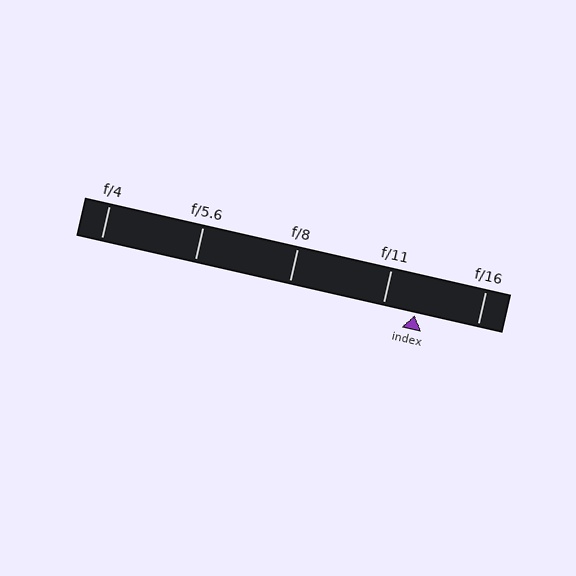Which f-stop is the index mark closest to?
The index mark is closest to f/11.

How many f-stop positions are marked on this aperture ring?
There are 5 f-stop positions marked.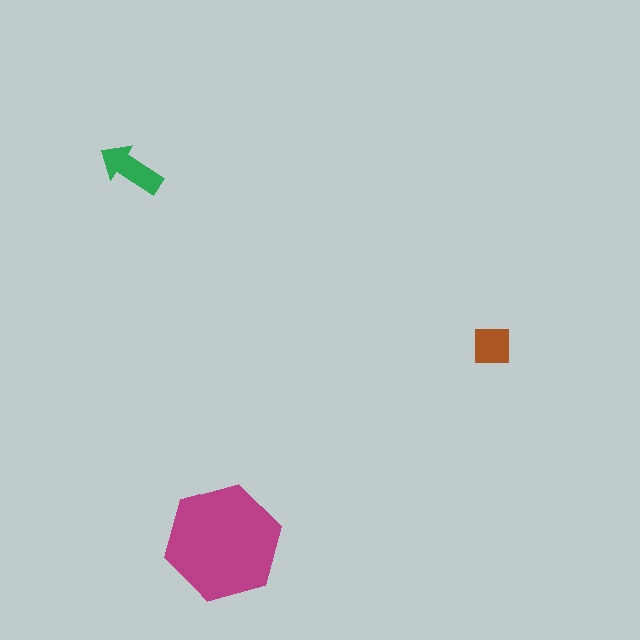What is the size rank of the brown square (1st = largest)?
3rd.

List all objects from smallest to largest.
The brown square, the green arrow, the magenta hexagon.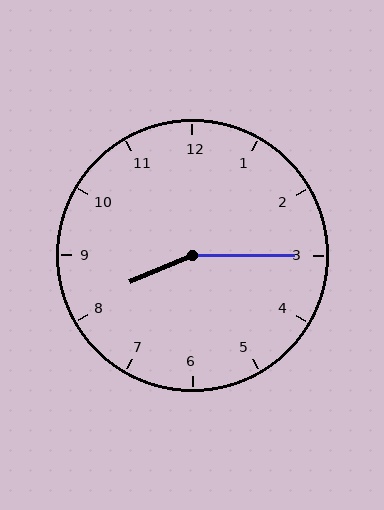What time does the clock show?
8:15.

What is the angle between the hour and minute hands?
Approximately 158 degrees.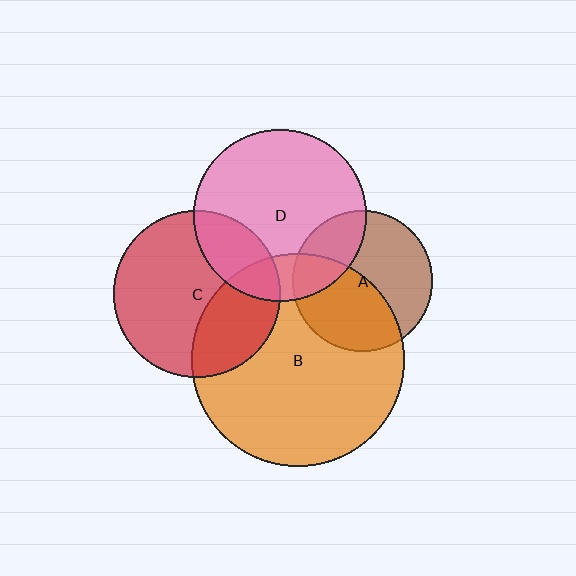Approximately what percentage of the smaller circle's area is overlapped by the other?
Approximately 20%.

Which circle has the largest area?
Circle B (orange).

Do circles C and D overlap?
Yes.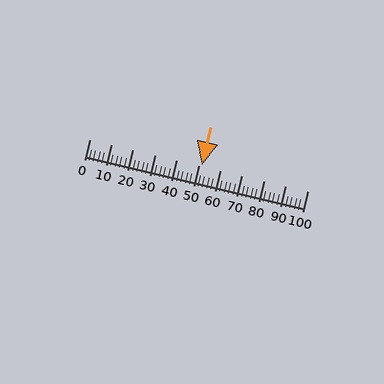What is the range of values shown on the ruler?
The ruler shows values from 0 to 100.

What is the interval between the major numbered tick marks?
The major tick marks are spaced 10 units apart.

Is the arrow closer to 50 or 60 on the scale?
The arrow is closer to 50.